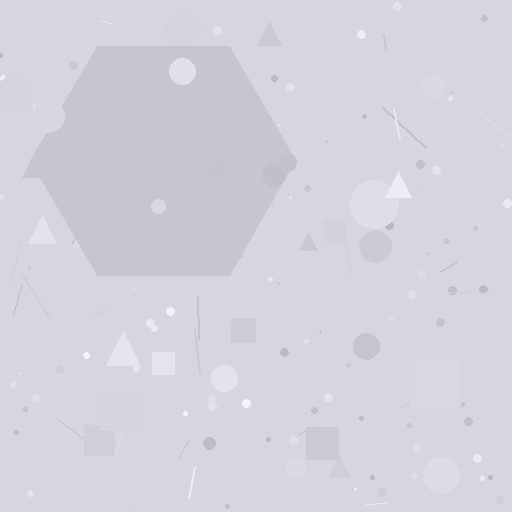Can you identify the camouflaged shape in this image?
The camouflaged shape is a hexagon.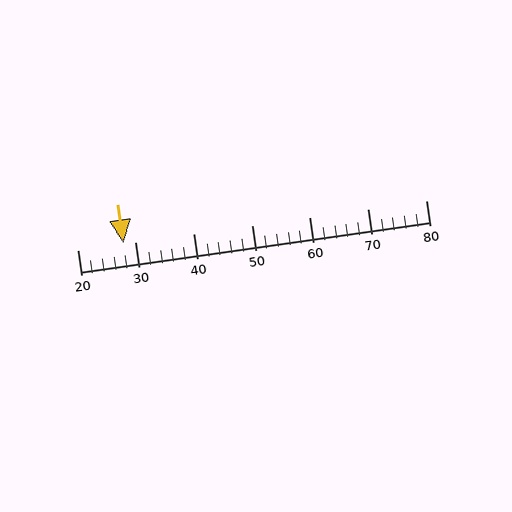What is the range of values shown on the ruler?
The ruler shows values from 20 to 80.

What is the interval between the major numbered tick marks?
The major tick marks are spaced 10 units apart.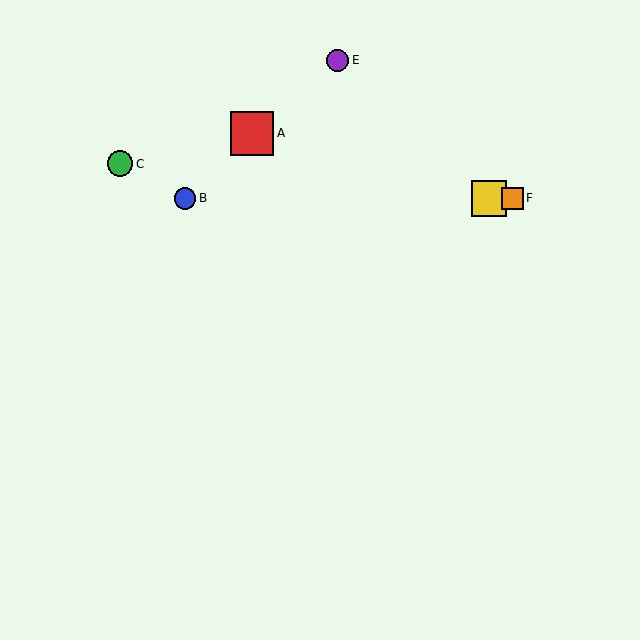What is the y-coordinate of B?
Object B is at y≈198.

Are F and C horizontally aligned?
No, F is at y≈198 and C is at y≈164.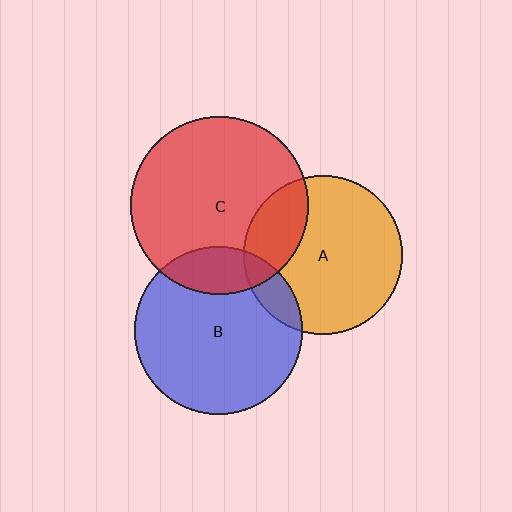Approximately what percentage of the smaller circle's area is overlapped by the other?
Approximately 10%.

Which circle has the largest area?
Circle C (red).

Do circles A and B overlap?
Yes.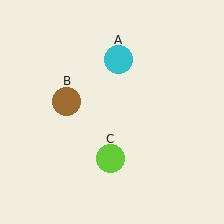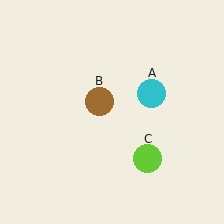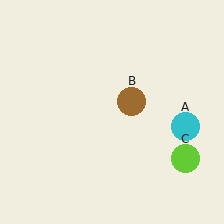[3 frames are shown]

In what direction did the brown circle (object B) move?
The brown circle (object B) moved right.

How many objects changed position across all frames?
3 objects changed position: cyan circle (object A), brown circle (object B), lime circle (object C).